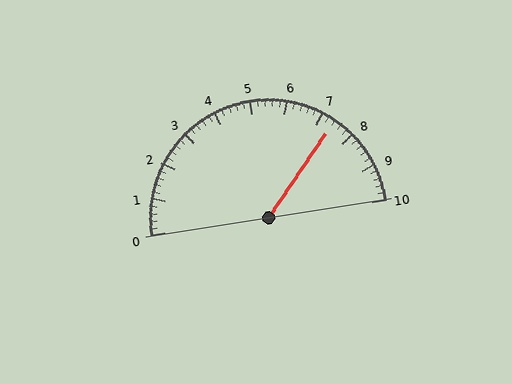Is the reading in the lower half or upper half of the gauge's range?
The reading is in the upper half of the range (0 to 10).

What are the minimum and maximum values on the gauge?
The gauge ranges from 0 to 10.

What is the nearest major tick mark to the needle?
The nearest major tick mark is 7.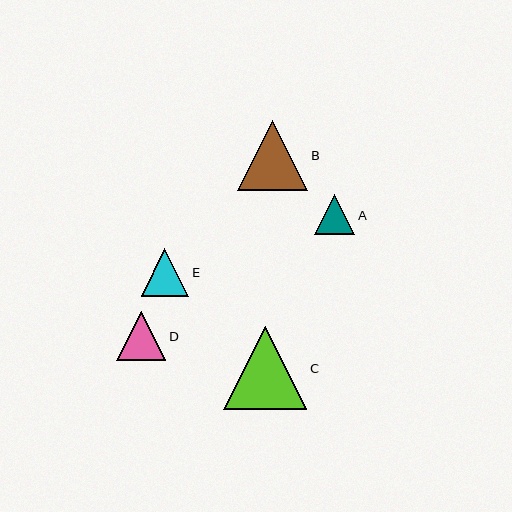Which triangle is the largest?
Triangle C is the largest with a size of approximately 83 pixels.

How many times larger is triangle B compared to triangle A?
Triangle B is approximately 1.7 times the size of triangle A.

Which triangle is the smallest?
Triangle A is the smallest with a size of approximately 40 pixels.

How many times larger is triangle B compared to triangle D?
Triangle B is approximately 1.4 times the size of triangle D.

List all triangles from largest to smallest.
From largest to smallest: C, B, D, E, A.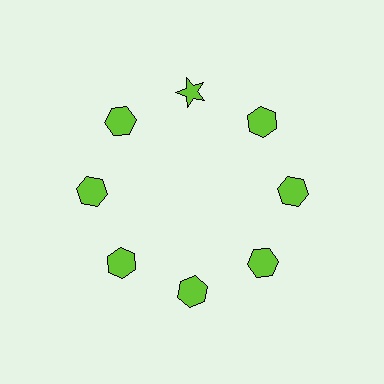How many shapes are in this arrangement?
There are 8 shapes arranged in a ring pattern.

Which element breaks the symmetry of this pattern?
The lime star at roughly the 12 o'clock position breaks the symmetry. All other shapes are lime hexagons.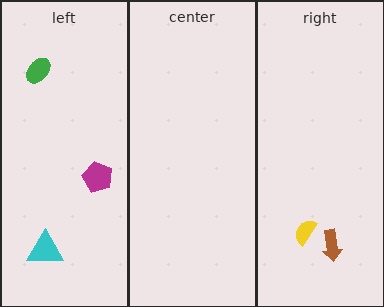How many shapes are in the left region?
3.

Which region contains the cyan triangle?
The left region.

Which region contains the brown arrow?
The right region.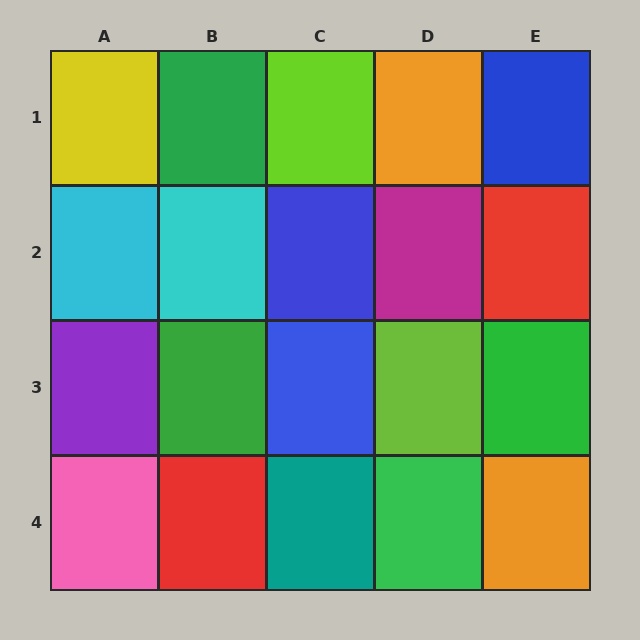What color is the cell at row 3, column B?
Green.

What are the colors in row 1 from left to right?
Yellow, green, lime, orange, blue.